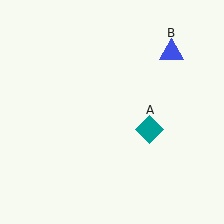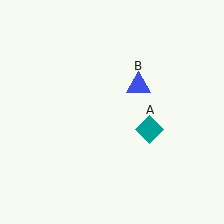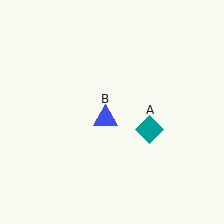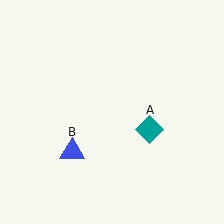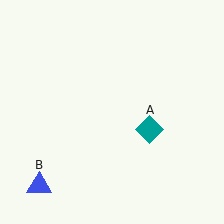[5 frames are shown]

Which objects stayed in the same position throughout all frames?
Teal diamond (object A) remained stationary.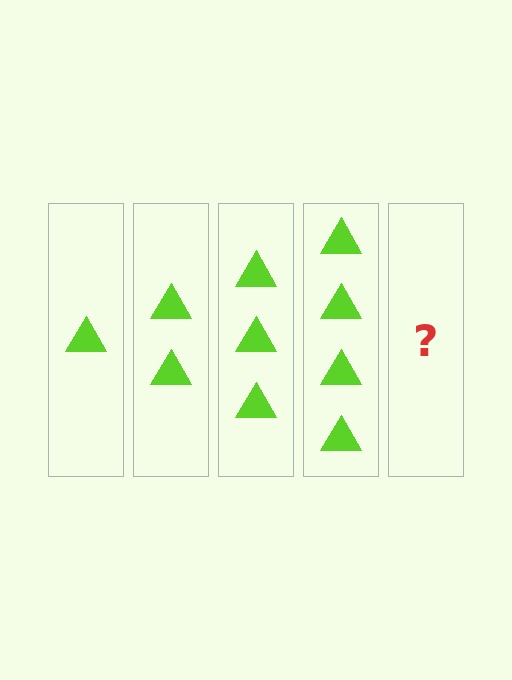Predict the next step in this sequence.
The next step is 5 triangles.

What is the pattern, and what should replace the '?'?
The pattern is that each step adds one more triangle. The '?' should be 5 triangles.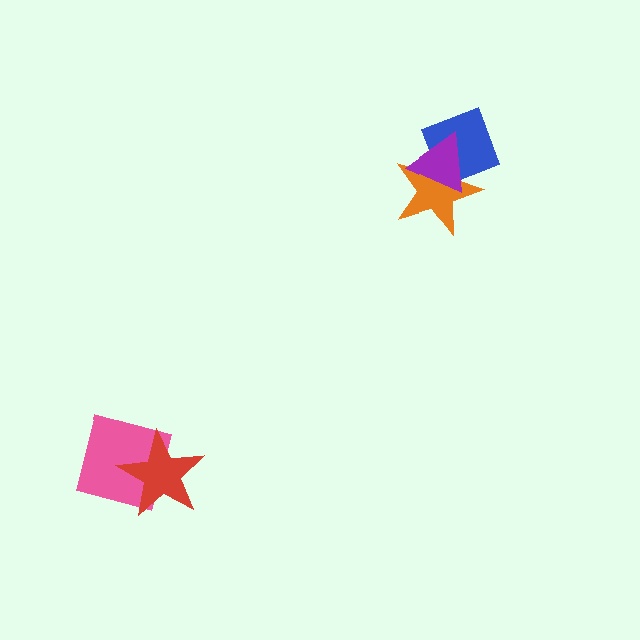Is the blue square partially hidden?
Yes, it is partially covered by another shape.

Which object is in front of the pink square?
The red star is in front of the pink square.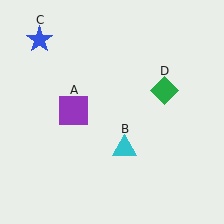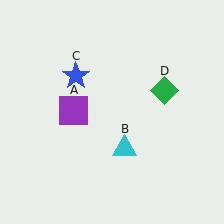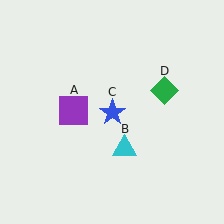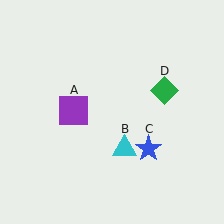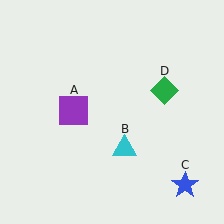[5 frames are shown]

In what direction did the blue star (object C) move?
The blue star (object C) moved down and to the right.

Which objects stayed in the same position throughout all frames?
Purple square (object A) and cyan triangle (object B) and green diamond (object D) remained stationary.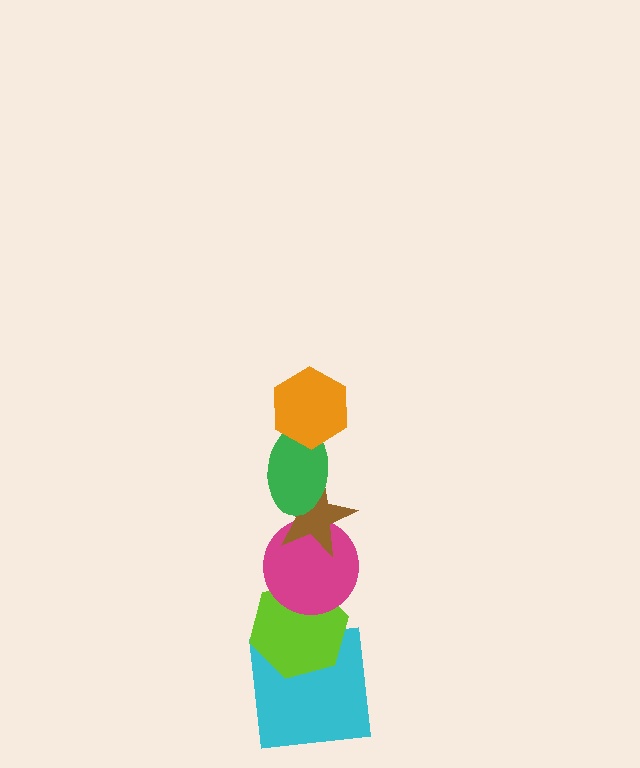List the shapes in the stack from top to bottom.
From top to bottom: the orange hexagon, the green ellipse, the brown star, the magenta circle, the lime hexagon, the cyan square.